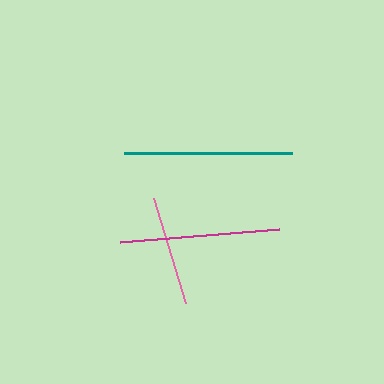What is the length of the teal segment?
The teal segment is approximately 169 pixels long.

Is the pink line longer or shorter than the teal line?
The teal line is longer than the pink line.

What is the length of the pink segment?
The pink segment is approximately 110 pixels long.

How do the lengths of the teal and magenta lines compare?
The teal and magenta lines are approximately the same length.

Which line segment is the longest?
The teal line is the longest at approximately 169 pixels.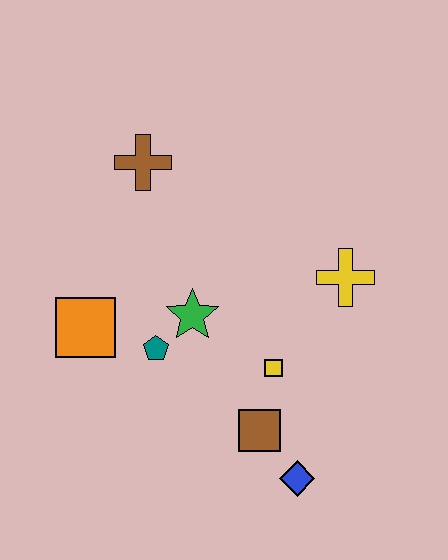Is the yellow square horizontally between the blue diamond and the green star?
Yes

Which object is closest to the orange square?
The teal pentagon is closest to the orange square.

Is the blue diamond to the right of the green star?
Yes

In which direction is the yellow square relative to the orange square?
The yellow square is to the right of the orange square.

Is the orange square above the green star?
No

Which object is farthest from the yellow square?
The brown cross is farthest from the yellow square.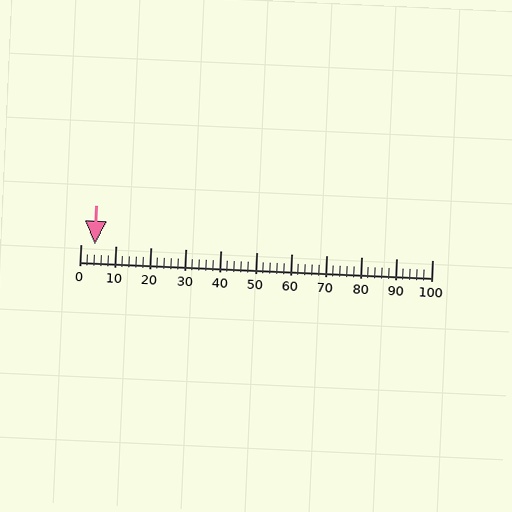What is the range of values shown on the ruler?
The ruler shows values from 0 to 100.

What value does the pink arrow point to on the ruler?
The pink arrow points to approximately 4.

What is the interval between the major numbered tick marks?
The major tick marks are spaced 10 units apart.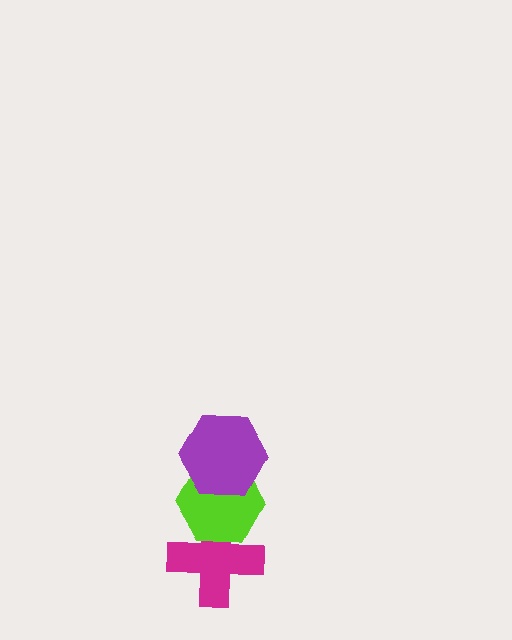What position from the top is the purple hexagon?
The purple hexagon is 1st from the top.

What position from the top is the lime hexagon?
The lime hexagon is 2nd from the top.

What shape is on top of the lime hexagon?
The purple hexagon is on top of the lime hexagon.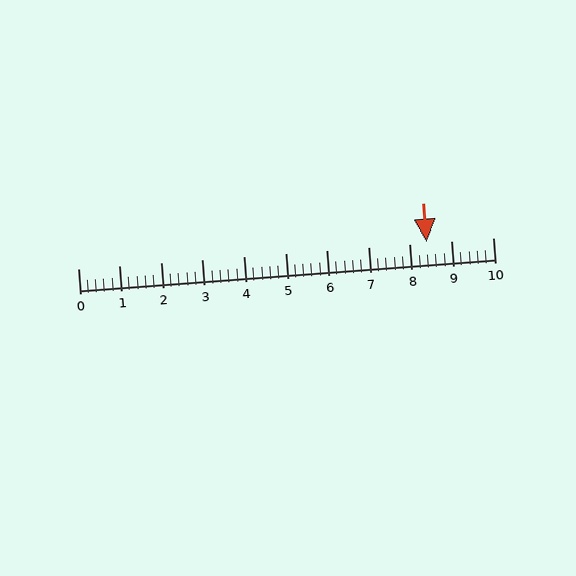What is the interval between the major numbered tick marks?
The major tick marks are spaced 1 units apart.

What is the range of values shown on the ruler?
The ruler shows values from 0 to 10.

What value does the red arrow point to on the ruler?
The red arrow points to approximately 8.4.